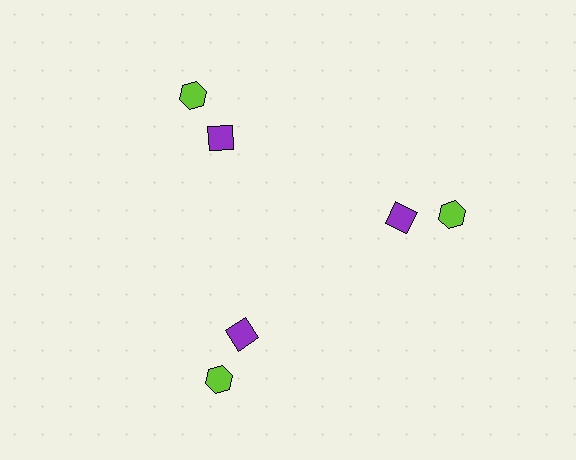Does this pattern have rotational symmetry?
Yes, this pattern has 3-fold rotational symmetry. It looks the same after rotating 120 degrees around the center.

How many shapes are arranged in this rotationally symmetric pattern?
There are 6 shapes, arranged in 3 groups of 2.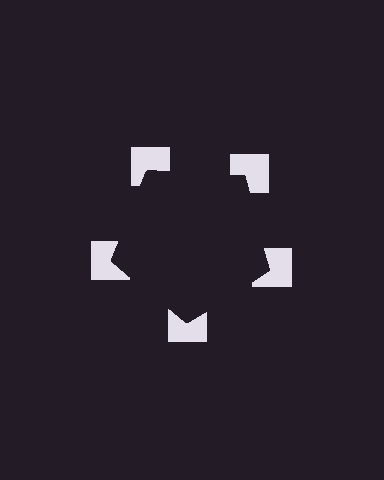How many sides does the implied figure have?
5 sides.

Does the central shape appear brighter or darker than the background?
It typically appears slightly darker than the background, even though no actual brightness change is drawn.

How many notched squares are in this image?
There are 5 — one at each vertex of the illusory pentagon.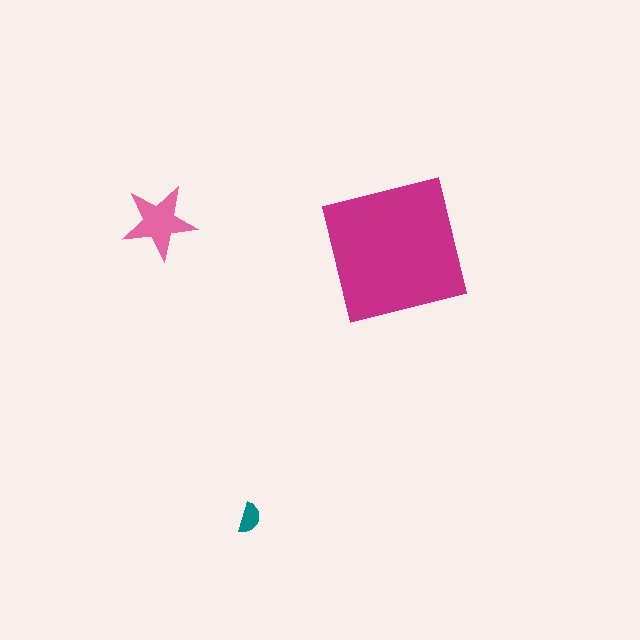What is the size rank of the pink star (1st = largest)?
2nd.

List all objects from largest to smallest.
The magenta square, the pink star, the teal semicircle.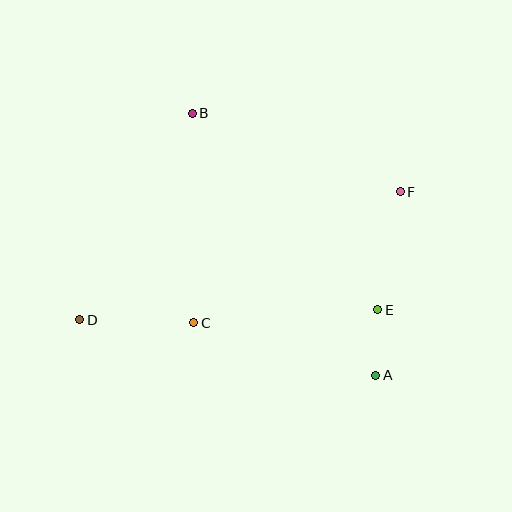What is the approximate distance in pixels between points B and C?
The distance between B and C is approximately 209 pixels.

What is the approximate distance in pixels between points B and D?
The distance between B and D is approximately 235 pixels.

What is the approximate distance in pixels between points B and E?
The distance between B and E is approximately 270 pixels.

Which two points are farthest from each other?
Points D and F are farthest from each other.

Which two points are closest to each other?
Points A and E are closest to each other.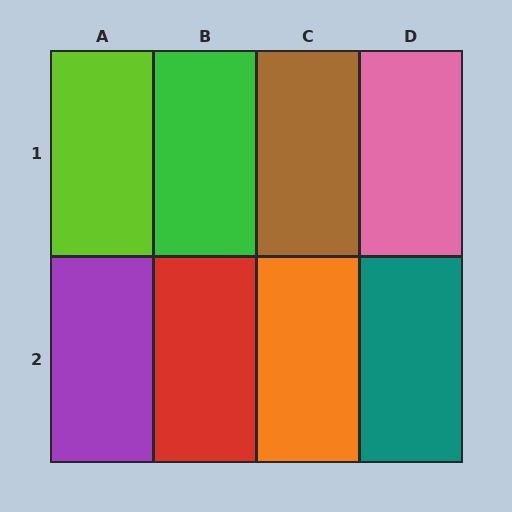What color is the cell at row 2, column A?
Purple.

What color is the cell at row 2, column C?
Orange.